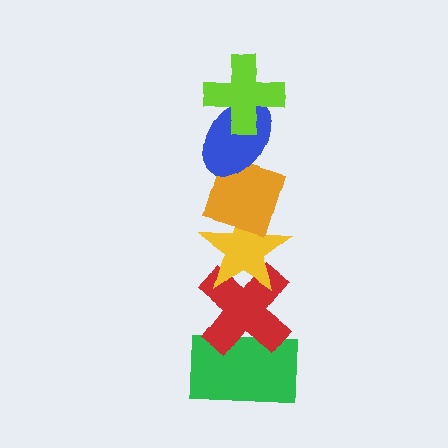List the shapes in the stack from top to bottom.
From top to bottom: the lime cross, the blue ellipse, the orange diamond, the yellow star, the red cross, the green rectangle.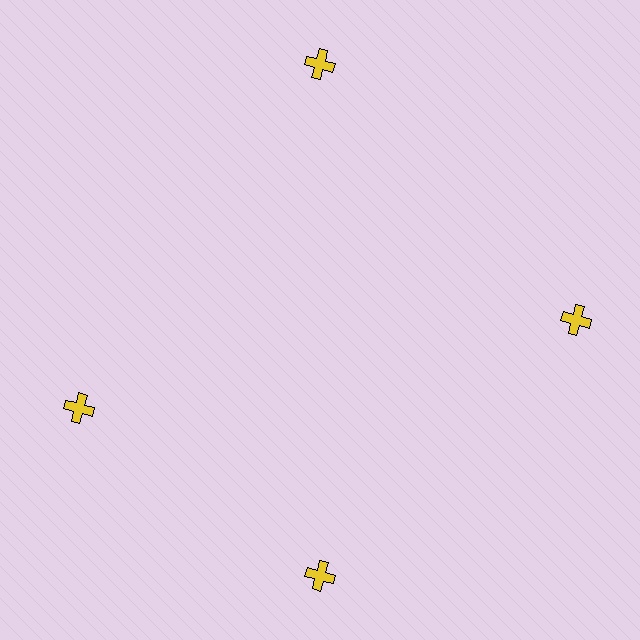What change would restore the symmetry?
The symmetry would be restored by rotating it back into even spacing with its neighbors so that all 4 crosses sit at equal angles and equal distance from the center.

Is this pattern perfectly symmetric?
No. The 4 yellow crosses are arranged in a ring, but one element near the 9 o'clock position is rotated out of alignment along the ring, breaking the 4-fold rotational symmetry.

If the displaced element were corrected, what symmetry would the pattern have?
It would have 4-fold rotational symmetry — the pattern would map onto itself every 90 degrees.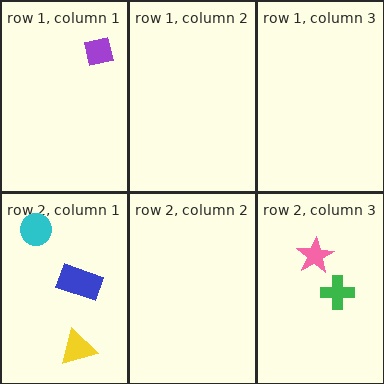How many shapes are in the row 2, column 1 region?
3.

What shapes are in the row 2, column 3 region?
The pink star, the green cross.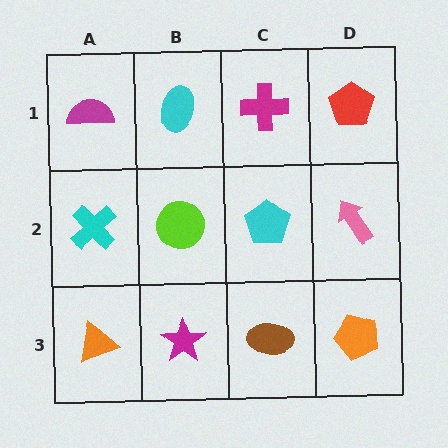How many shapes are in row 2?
4 shapes.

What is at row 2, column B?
A lime circle.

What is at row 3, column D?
An orange pentagon.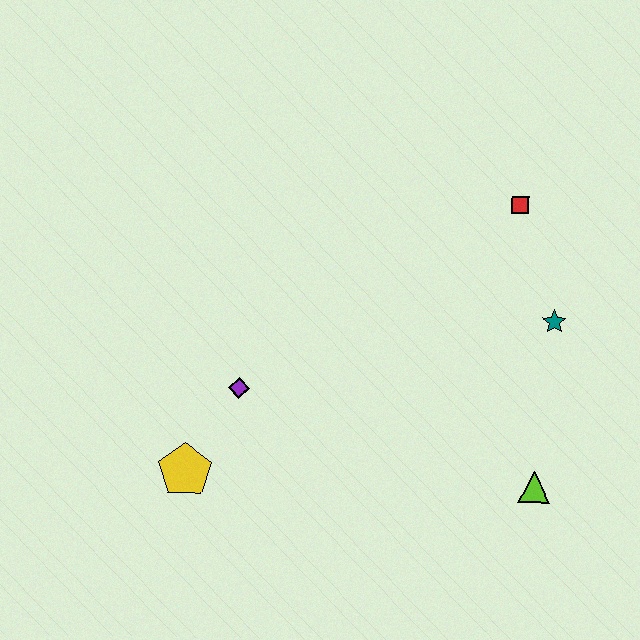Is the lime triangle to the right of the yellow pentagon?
Yes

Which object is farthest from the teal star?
The yellow pentagon is farthest from the teal star.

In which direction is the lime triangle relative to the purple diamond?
The lime triangle is to the right of the purple diamond.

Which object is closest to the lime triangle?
The teal star is closest to the lime triangle.